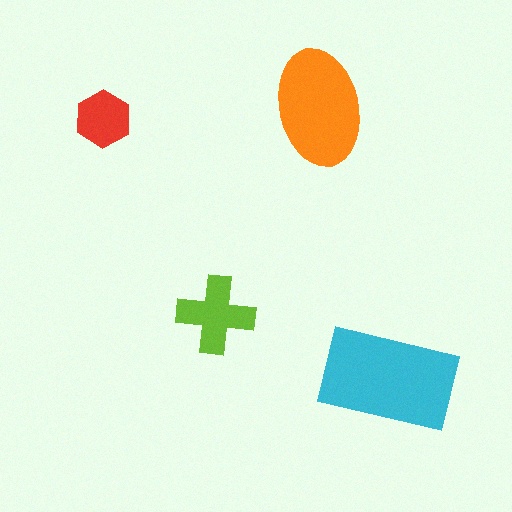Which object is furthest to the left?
The red hexagon is leftmost.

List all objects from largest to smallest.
The cyan rectangle, the orange ellipse, the lime cross, the red hexagon.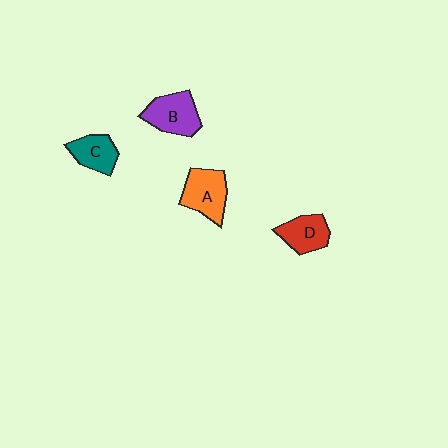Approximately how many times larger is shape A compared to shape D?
Approximately 1.2 times.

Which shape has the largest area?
Shape A (orange).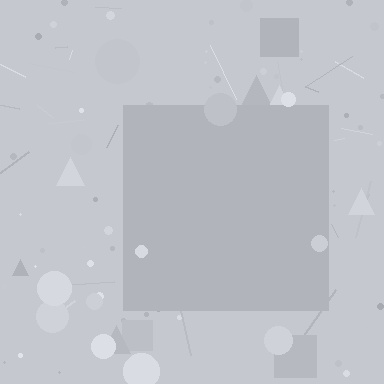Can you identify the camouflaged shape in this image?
The camouflaged shape is a square.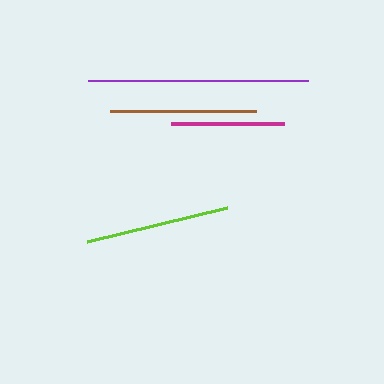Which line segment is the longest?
The purple line is the longest at approximately 220 pixels.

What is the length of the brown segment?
The brown segment is approximately 147 pixels long.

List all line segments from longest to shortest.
From longest to shortest: purple, brown, lime, magenta.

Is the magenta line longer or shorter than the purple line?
The purple line is longer than the magenta line.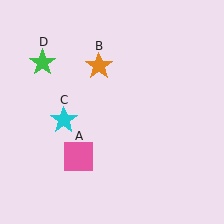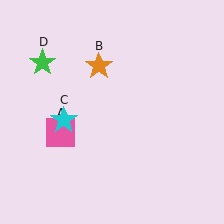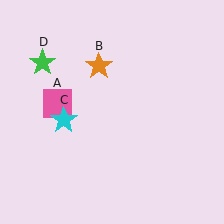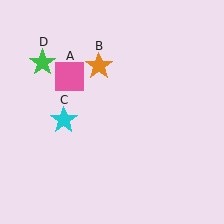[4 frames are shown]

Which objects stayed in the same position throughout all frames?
Orange star (object B) and cyan star (object C) and green star (object D) remained stationary.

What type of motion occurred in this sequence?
The pink square (object A) rotated clockwise around the center of the scene.